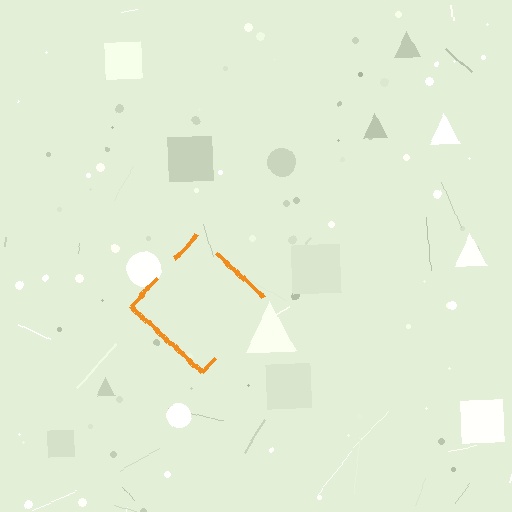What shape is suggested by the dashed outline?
The dashed outline suggests a diamond.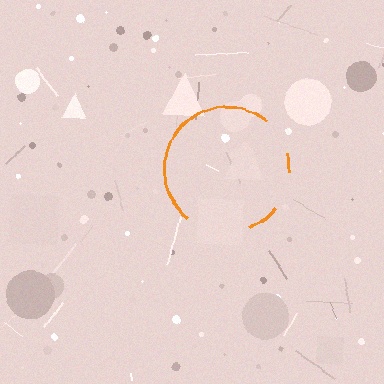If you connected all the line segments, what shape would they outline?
They would outline a circle.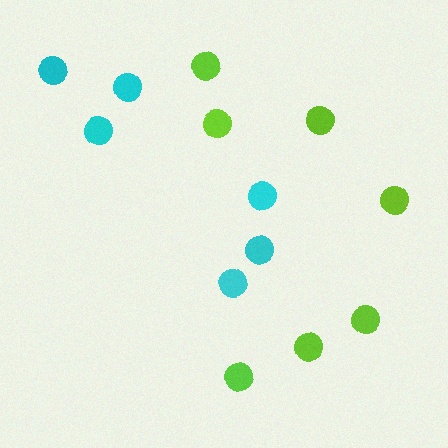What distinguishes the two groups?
There are 2 groups: one group of cyan circles (6) and one group of lime circles (7).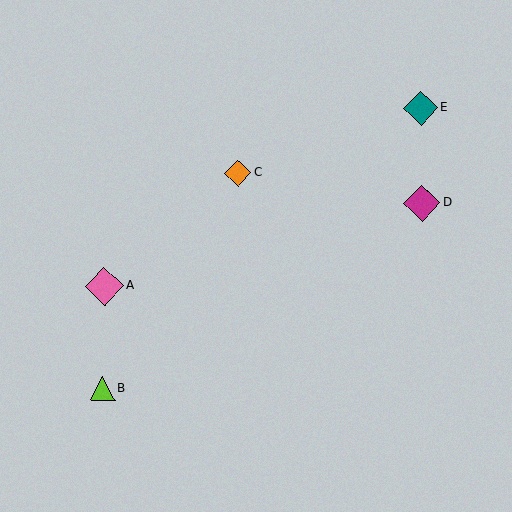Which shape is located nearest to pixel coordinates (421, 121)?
The teal diamond (labeled E) at (421, 108) is nearest to that location.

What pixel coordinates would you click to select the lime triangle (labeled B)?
Click at (102, 389) to select the lime triangle B.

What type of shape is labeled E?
Shape E is a teal diamond.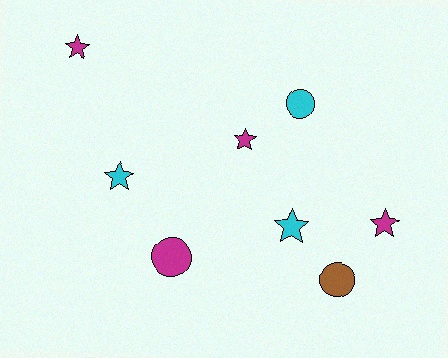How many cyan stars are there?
There are 2 cyan stars.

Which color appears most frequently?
Magenta, with 4 objects.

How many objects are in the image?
There are 8 objects.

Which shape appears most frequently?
Star, with 5 objects.